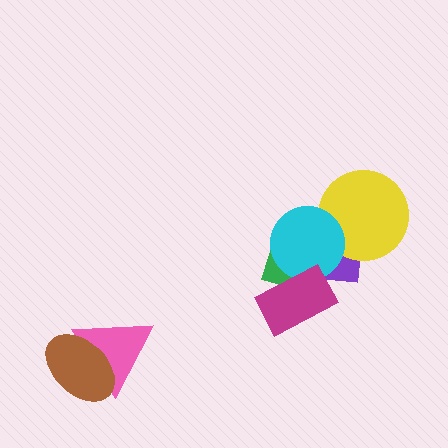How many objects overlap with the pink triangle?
1 object overlaps with the pink triangle.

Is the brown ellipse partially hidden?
No, no other shape covers it.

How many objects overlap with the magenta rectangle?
3 objects overlap with the magenta rectangle.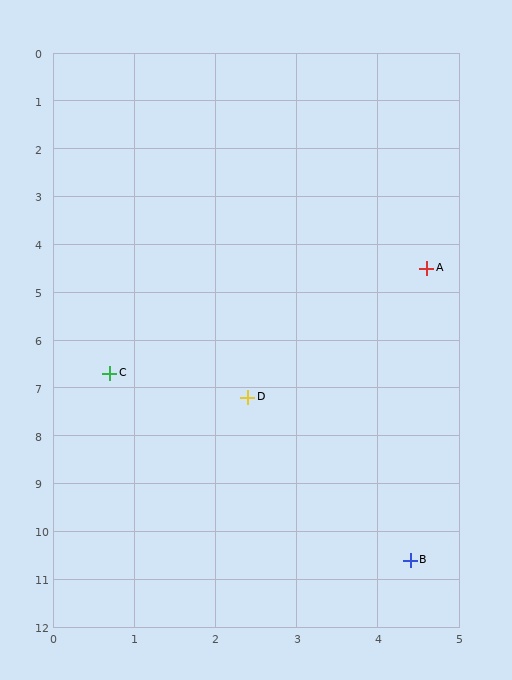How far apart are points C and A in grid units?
Points C and A are about 4.5 grid units apart.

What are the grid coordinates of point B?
Point B is at approximately (4.4, 10.6).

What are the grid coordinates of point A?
Point A is at approximately (4.6, 4.5).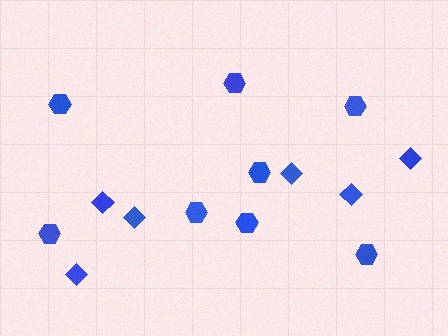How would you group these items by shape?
There are 2 groups: one group of hexagons (8) and one group of diamonds (6).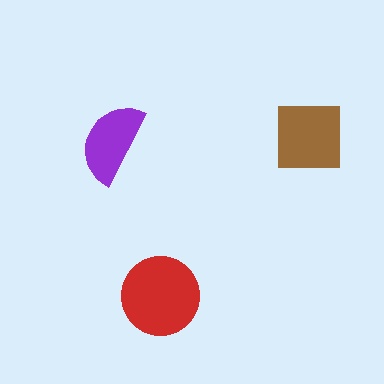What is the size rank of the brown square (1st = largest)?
2nd.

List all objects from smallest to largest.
The purple semicircle, the brown square, the red circle.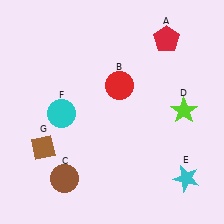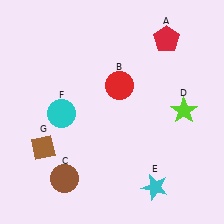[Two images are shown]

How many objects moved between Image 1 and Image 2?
1 object moved between the two images.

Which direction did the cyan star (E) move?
The cyan star (E) moved left.